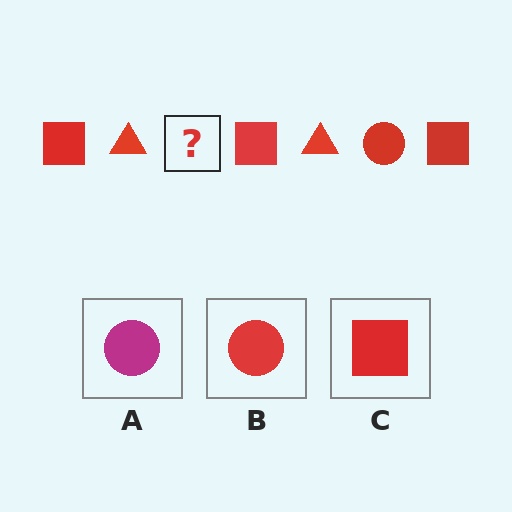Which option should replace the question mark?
Option B.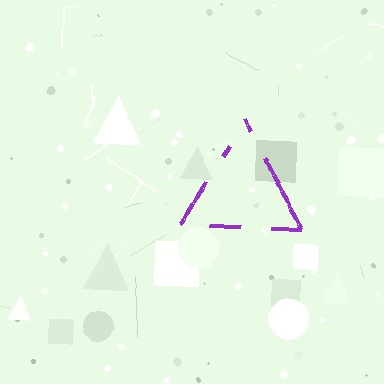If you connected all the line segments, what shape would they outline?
They would outline a triangle.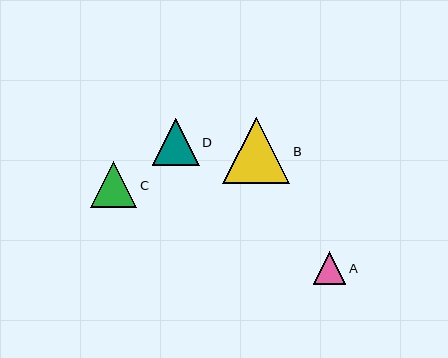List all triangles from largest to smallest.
From largest to smallest: B, D, C, A.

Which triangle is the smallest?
Triangle A is the smallest with a size of approximately 32 pixels.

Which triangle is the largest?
Triangle B is the largest with a size of approximately 67 pixels.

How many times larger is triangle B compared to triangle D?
Triangle B is approximately 1.4 times the size of triangle D.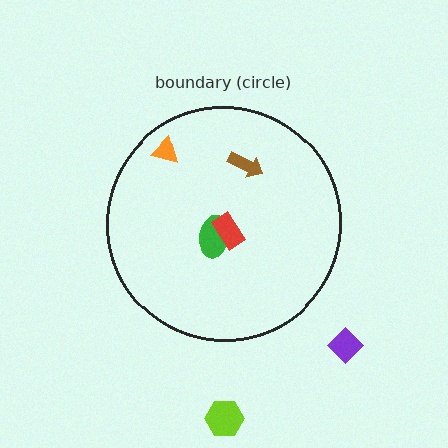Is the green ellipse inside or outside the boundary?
Inside.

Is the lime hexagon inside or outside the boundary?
Outside.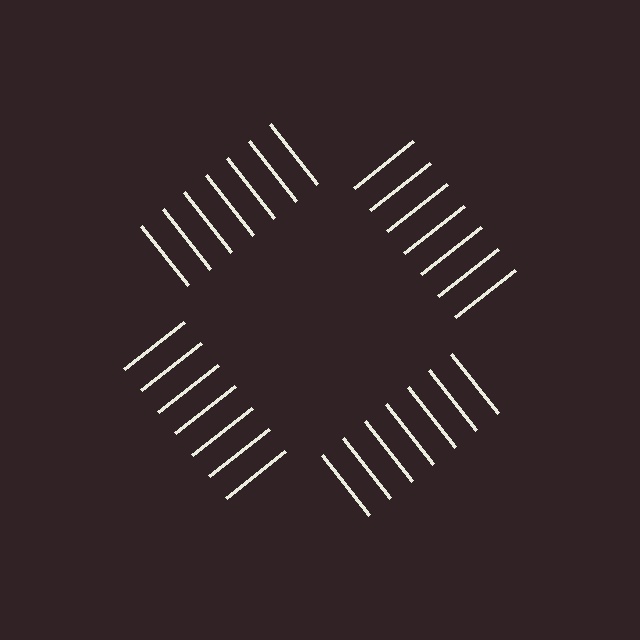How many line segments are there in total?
28 — 7 along each of the 4 edges.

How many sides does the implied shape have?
4 sides — the line-ends trace a square.